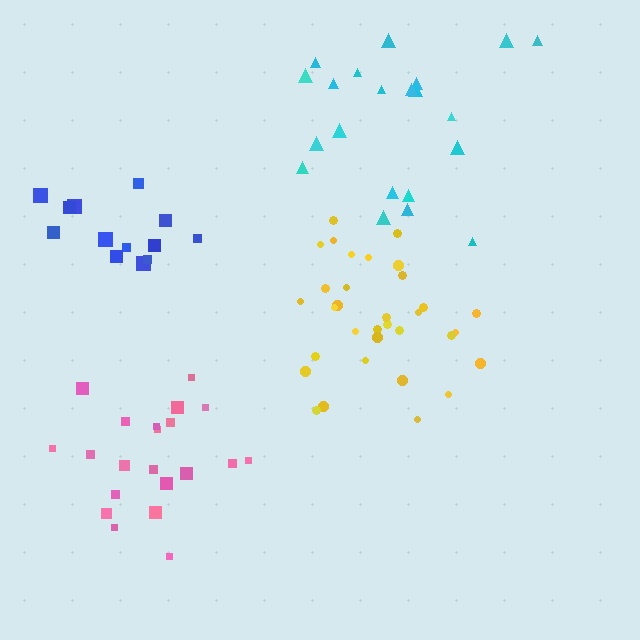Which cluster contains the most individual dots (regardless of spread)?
Yellow (33).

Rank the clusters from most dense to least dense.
yellow, pink, blue, cyan.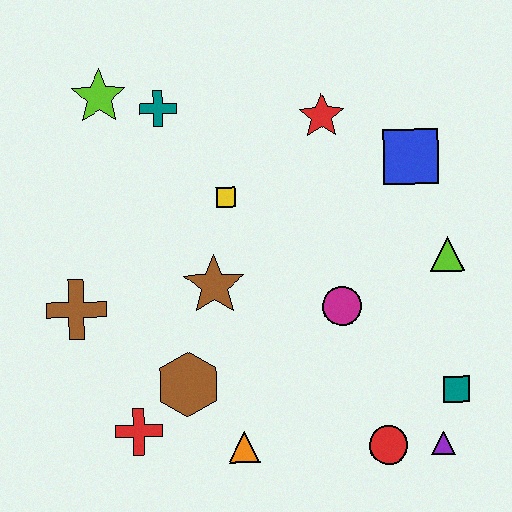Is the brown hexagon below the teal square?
No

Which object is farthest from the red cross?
The blue square is farthest from the red cross.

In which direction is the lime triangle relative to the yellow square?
The lime triangle is to the right of the yellow square.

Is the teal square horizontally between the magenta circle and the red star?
No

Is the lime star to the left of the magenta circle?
Yes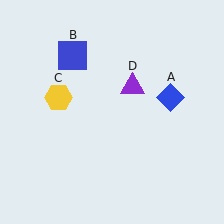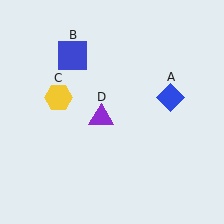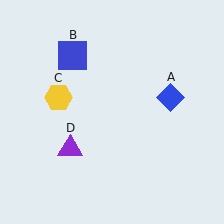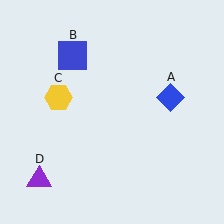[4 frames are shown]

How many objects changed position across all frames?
1 object changed position: purple triangle (object D).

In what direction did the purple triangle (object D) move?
The purple triangle (object D) moved down and to the left.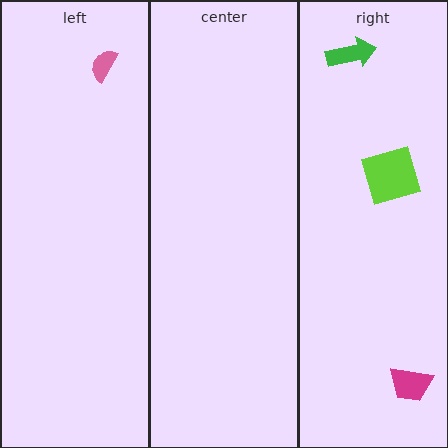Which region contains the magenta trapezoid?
The right region.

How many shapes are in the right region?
3.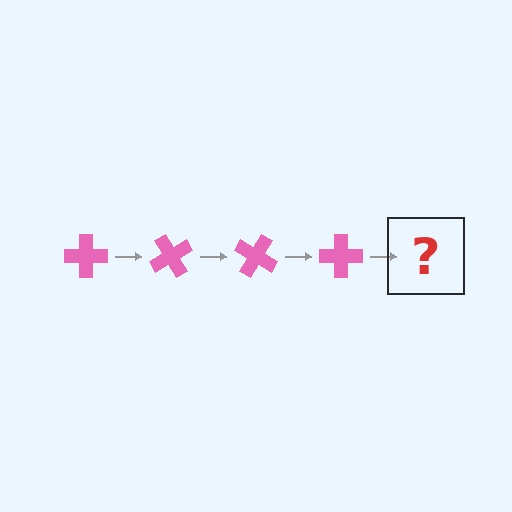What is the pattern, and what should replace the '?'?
The pattern is that the cross rotates 60 degrees each step. The '?' should be a pink cross rotated 240 degrees.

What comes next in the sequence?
The next element should be a pink cross rotated 240 degrees.